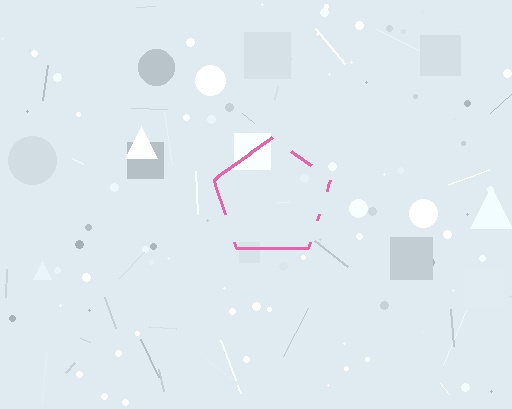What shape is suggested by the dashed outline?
The dashed outline suggests a pentagon.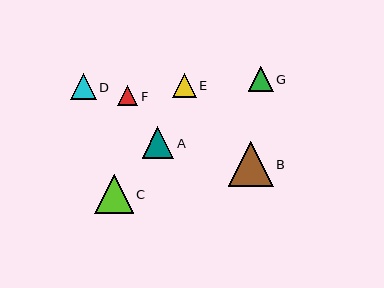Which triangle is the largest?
Triangle B is the largest with a size of approximately 45 pixels.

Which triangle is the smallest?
Triangle F is the smallest with a size of approximately 21 pixels.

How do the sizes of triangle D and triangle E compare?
Triangle D and triangle E are approximately the same size.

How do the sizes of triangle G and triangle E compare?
Triangle G and triangle E are approximately the same size.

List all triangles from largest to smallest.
From largest to smallest: B, C, A, D, G, E, F.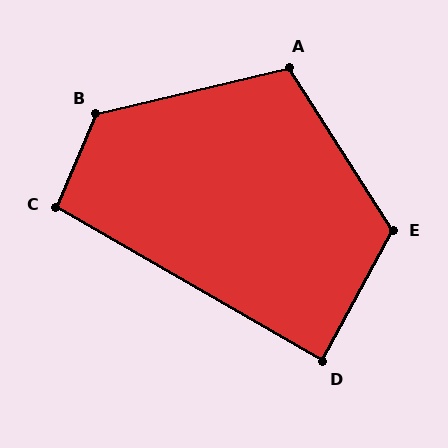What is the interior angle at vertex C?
Approximately 97 degrees (obtuse).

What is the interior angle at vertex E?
Approximately 119 degrees (obtuse).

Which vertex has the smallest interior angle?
D, at approximately 88 degrees.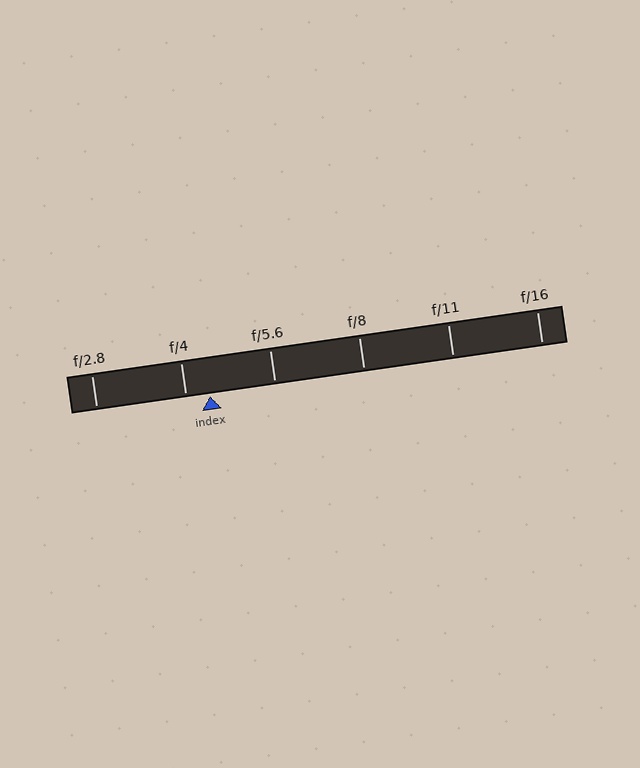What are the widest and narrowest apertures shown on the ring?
The widest aperture shown is f/2.8 and the narrowest is f/16.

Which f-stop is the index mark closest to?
The index mark is closest to f/4.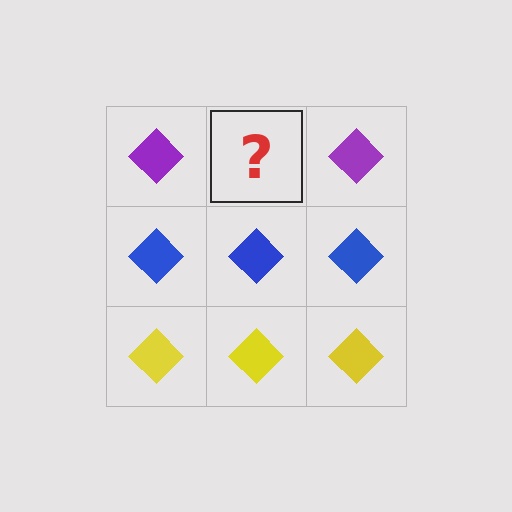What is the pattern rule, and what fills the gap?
The rule is that each row has a consistent color. The gap should be filled with a purple diamond.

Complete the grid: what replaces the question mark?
The question mark should be replaced with a purple diamond.